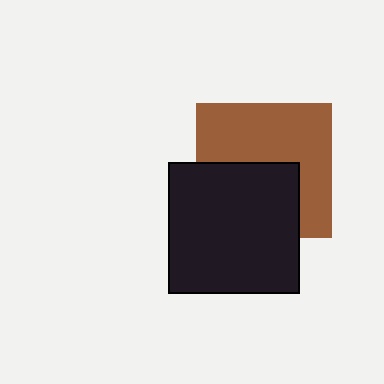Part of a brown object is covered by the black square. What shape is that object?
It is a square.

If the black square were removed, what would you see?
You would see the complete brown square.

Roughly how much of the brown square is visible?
About half of it is visible (roughly 57%).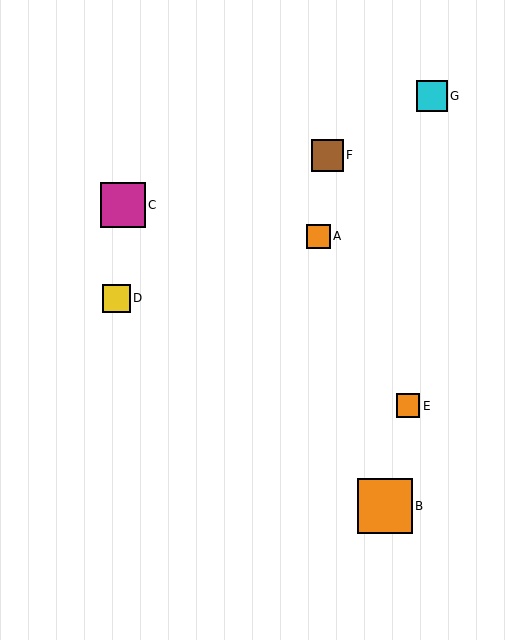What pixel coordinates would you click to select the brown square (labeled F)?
Click at (327, 155) to select the brown square F.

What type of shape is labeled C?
Shape C is a magenta square.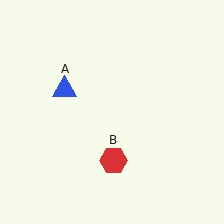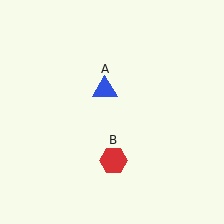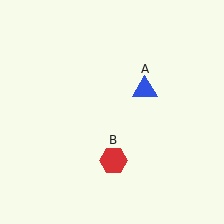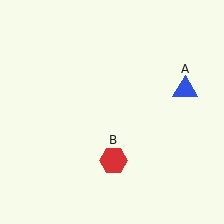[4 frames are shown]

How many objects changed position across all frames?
1 object changed position: blue triangle (object A).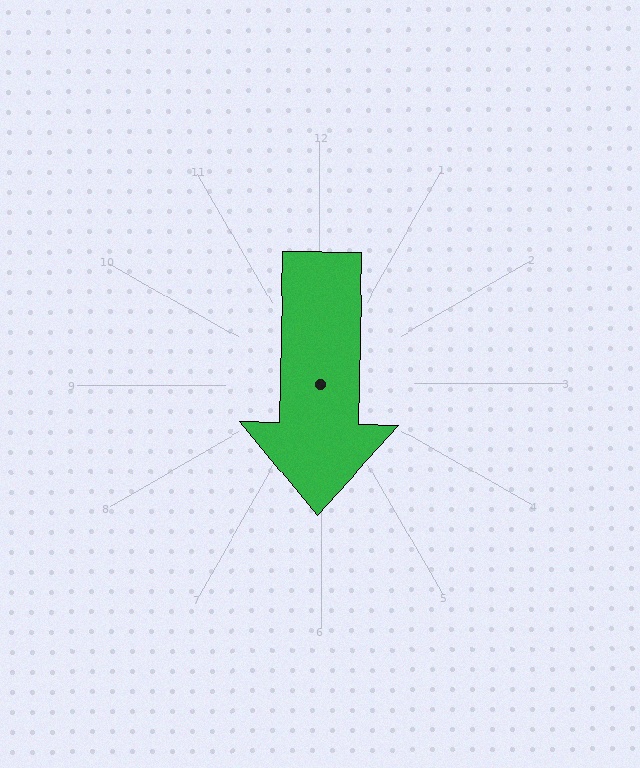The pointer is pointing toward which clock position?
Roughly 6 o'clock.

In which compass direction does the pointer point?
South.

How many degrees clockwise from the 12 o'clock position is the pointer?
Approximately 181 degrees.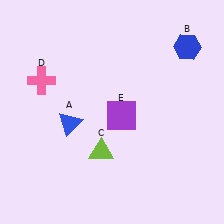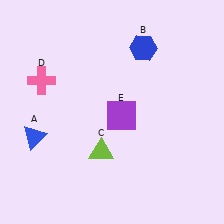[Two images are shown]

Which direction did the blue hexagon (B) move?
The blue hexagon (B) moved left.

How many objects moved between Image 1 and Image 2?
2 objects moved between the two images.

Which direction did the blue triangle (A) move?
The blue triangle (A) moved left.